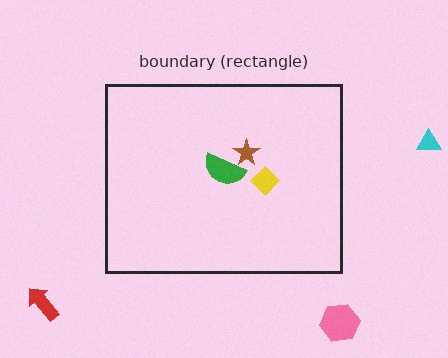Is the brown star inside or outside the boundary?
Inside.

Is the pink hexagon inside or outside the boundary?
Outside.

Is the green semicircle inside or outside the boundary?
Inside.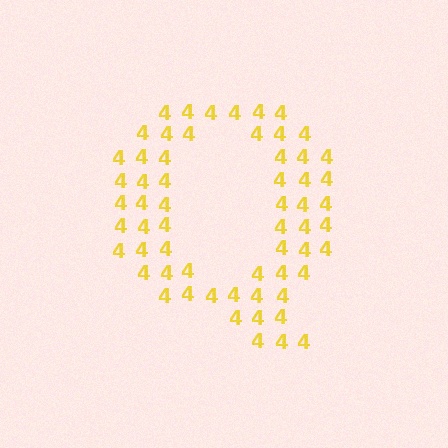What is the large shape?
The large shape is the letter Q.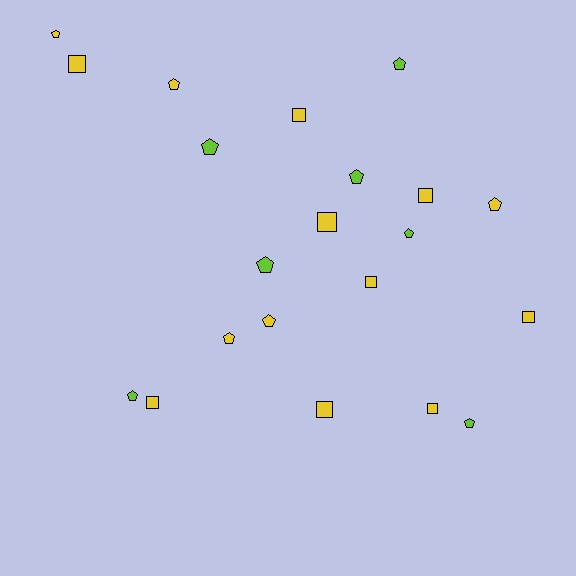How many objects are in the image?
There are 21 objects.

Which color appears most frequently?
Yellow, with 14 objects.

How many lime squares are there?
There are no lime squares.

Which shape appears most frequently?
Pentagon, with 12 objects.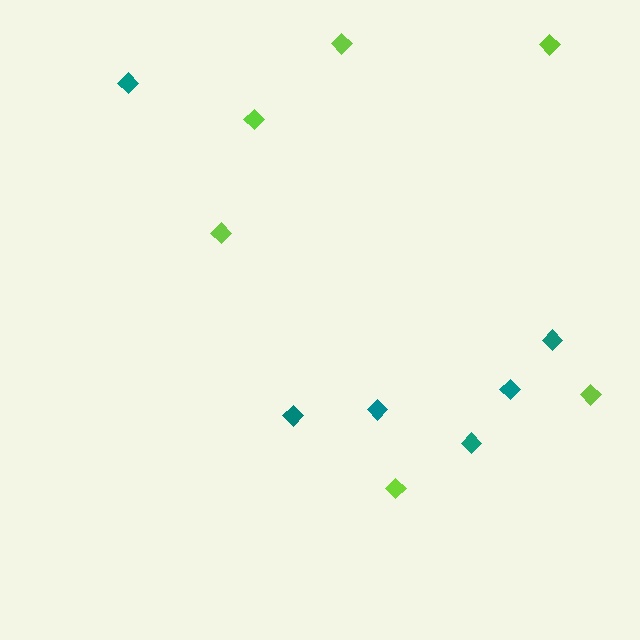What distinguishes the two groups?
There are 2 groups: one group of teal diamonds (6) and one group of lime diamonds (6).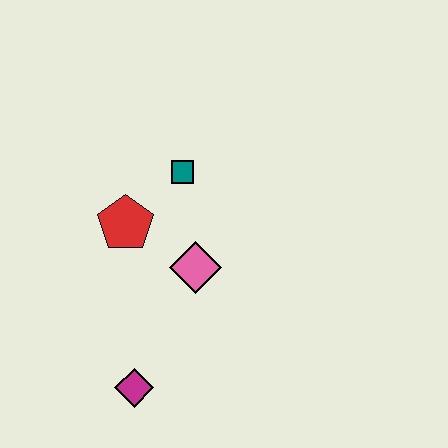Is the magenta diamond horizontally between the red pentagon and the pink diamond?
Yes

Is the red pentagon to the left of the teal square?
Yes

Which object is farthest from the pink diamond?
The magenta diamond is farthest from the pink diamond.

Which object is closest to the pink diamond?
The red pentagon is closest to the pink diamond.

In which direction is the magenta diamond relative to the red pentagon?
The magenta diamond is below the red pentagon.